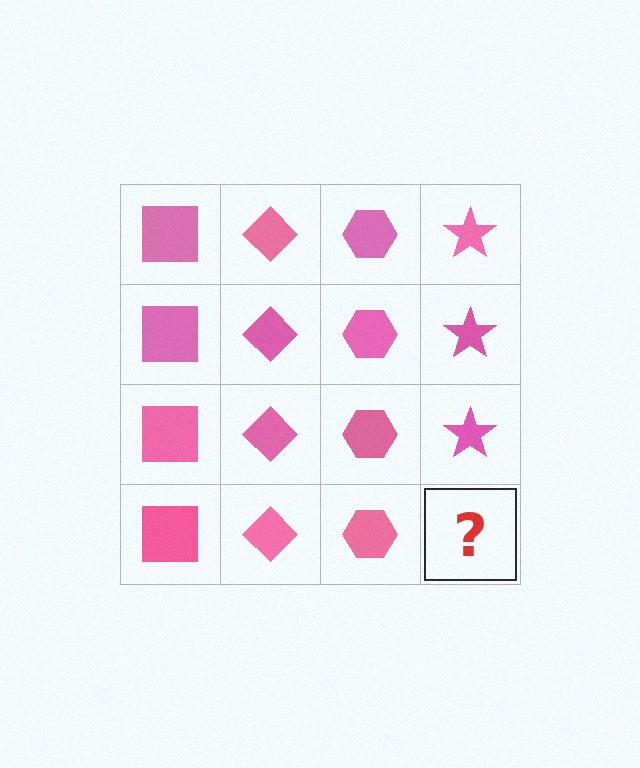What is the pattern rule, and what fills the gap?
The rule is that each column has a consistent shape. The gap should be filled with a pink star.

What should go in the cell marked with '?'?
The missing cell should contain a pink star.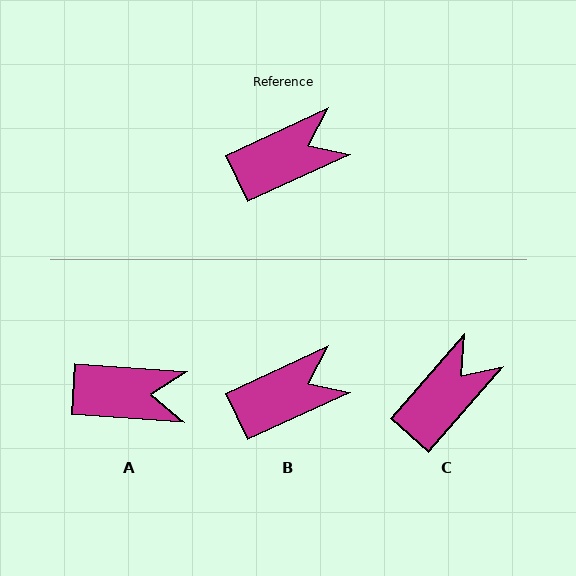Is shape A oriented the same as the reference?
No, it is off by about 29 degrees.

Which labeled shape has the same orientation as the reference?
B.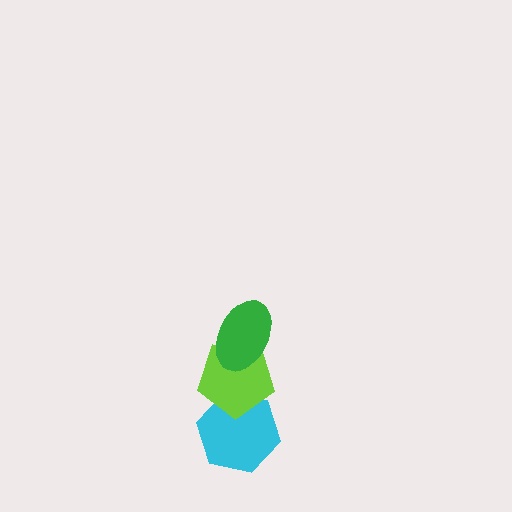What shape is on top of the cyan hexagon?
The lime pentagon is on top of the cyan hexagon.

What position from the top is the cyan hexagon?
The cyan hexagon is 3rd from the top.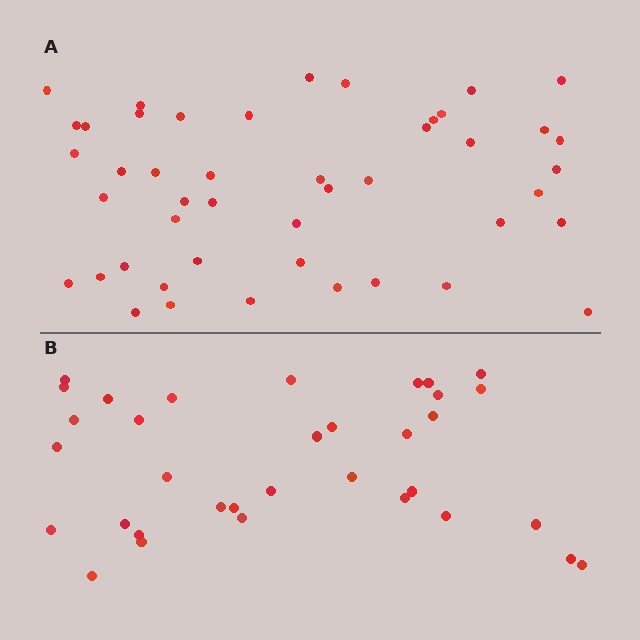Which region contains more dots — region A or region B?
Region A (the top region) has more dots.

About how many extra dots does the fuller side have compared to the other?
Region A has roughly 12 or so more dots than region B.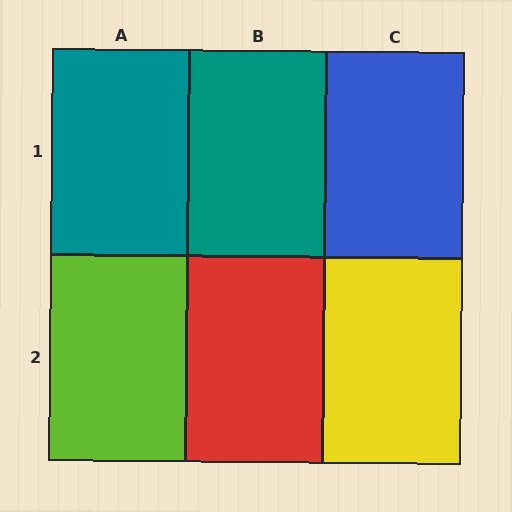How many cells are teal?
2 cells are teal.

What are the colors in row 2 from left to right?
Lime, red, yellow.